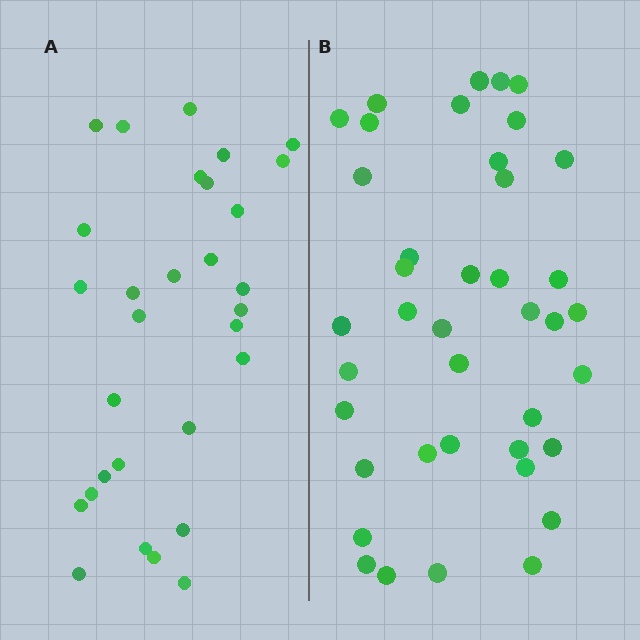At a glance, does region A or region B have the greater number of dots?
Region B (the right region) has more dots.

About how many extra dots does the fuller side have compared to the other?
Region B has roughly 10 or so more dots than region A.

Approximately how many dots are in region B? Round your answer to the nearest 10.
About 40 dots.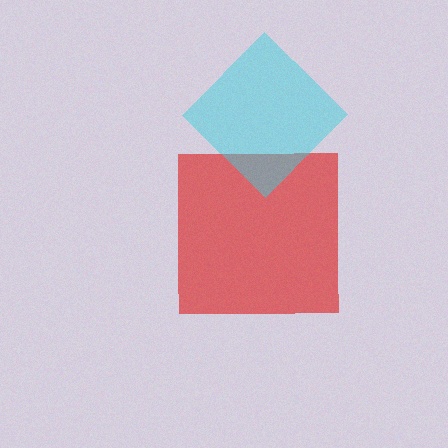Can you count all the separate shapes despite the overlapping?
Yes, there are 2 separate shapes.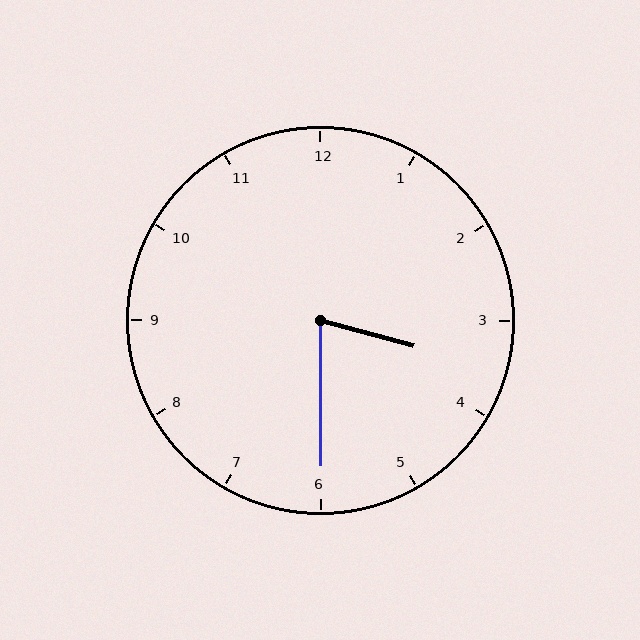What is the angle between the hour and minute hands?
Approximately 75 degrees.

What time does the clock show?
3:30.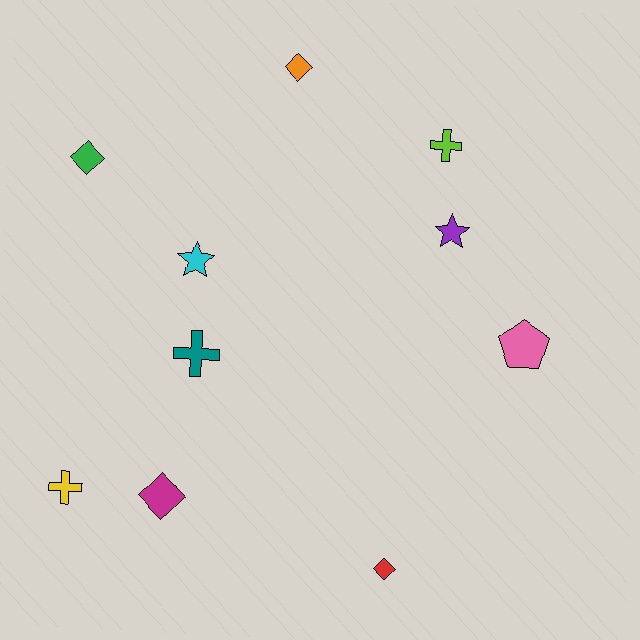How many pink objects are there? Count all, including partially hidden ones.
There is 1 pink object.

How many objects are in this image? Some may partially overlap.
There are 10 objects.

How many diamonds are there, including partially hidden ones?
There are 4 diamonds.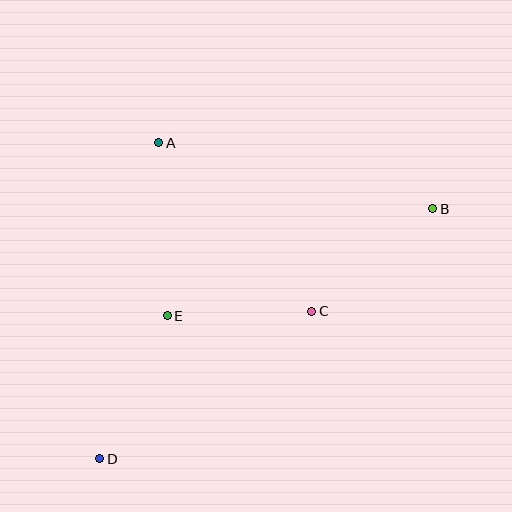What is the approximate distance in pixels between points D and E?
The distance between D and E is approximately 158 pixels.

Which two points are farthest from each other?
Points B and D are farthest from each other.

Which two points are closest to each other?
Points C and E are closest to each other.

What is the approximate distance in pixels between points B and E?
The distance between B and E is approximately 286 pixels.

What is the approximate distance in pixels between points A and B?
The distance between A and B is approximately 282 pixels.